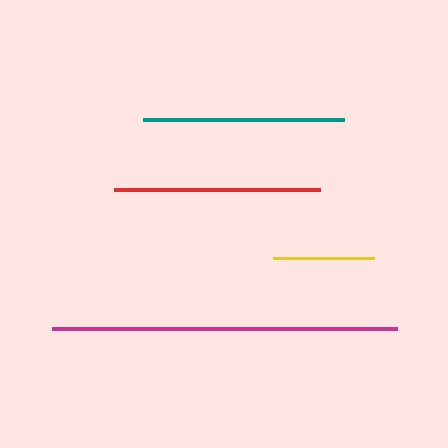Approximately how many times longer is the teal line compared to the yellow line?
The teal line is approximately 2.0 times the length of the yellow line.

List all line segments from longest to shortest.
From longest to shortest: magenta, red, teal, yellow.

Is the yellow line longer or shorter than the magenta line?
The magenta line is longer than the yellow line.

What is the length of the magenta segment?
The magenta segment is approximately 345 pixels long.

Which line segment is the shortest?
The yellow line is the shortest at approximately 102 pixels.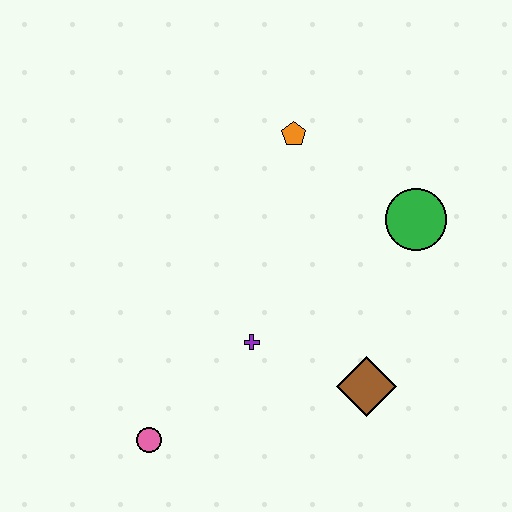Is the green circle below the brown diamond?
No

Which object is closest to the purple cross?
The brown diamond is closest to the purple cross.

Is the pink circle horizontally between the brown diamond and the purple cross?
No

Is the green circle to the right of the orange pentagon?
Yes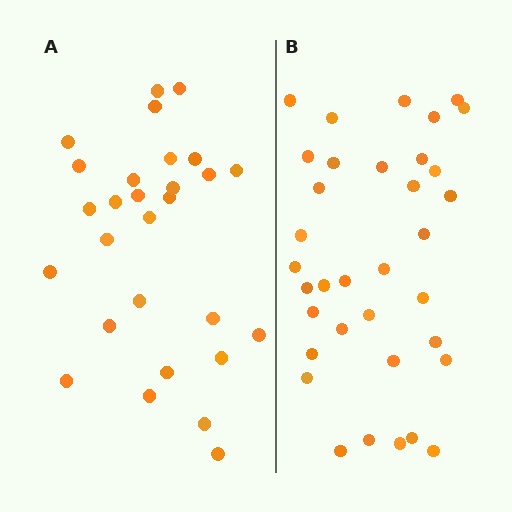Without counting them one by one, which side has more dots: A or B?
Region B (the right region) has more dots.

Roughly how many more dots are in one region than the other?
Region B has roughly 8 or so more dots than region A.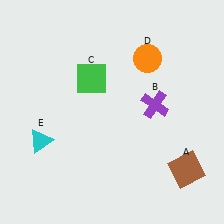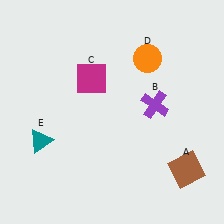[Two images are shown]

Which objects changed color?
C changed from green to magenta. E changed from cyan to teal.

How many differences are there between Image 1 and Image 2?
There are 2 differences between the two images.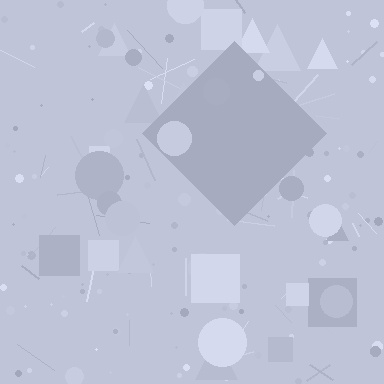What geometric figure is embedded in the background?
A diamond is embedded in the background.